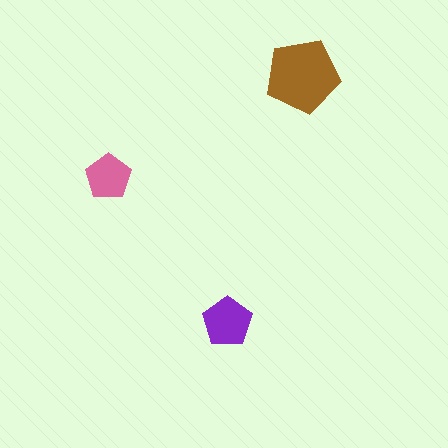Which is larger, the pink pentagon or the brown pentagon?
The brown one.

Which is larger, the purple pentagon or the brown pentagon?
The brown one.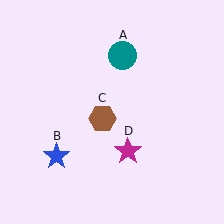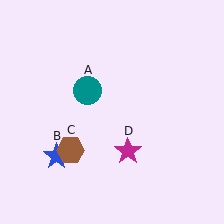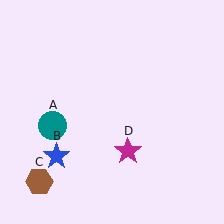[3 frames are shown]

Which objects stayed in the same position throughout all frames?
Blue star (object B) and magenta star (object D) remained stationary.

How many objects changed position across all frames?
2 objects changed position: teal circle (object A), brown hexagon (object C).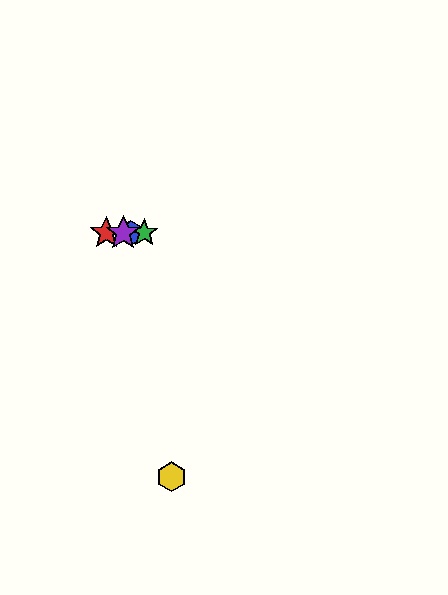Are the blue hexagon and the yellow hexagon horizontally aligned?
No, the blue hexagon is at y≈233 and the yellow hexagon is at y≈477.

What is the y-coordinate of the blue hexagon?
The blue hexagon is at y≈233.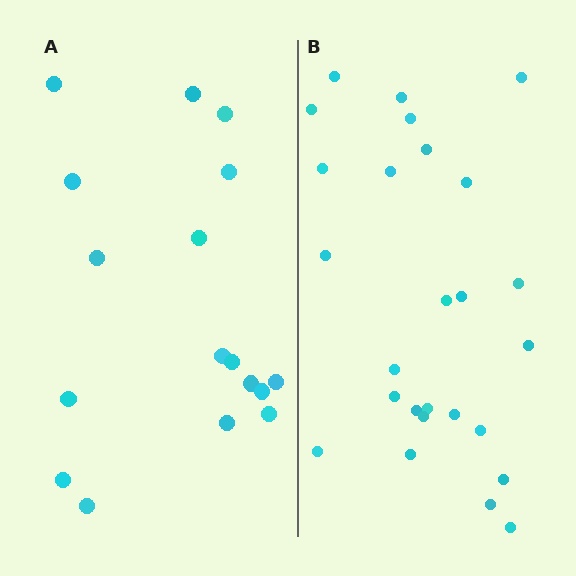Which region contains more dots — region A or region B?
Region B (the right region) has more dots.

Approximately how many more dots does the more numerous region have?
Region B has roughly 8 or so more dots than region A.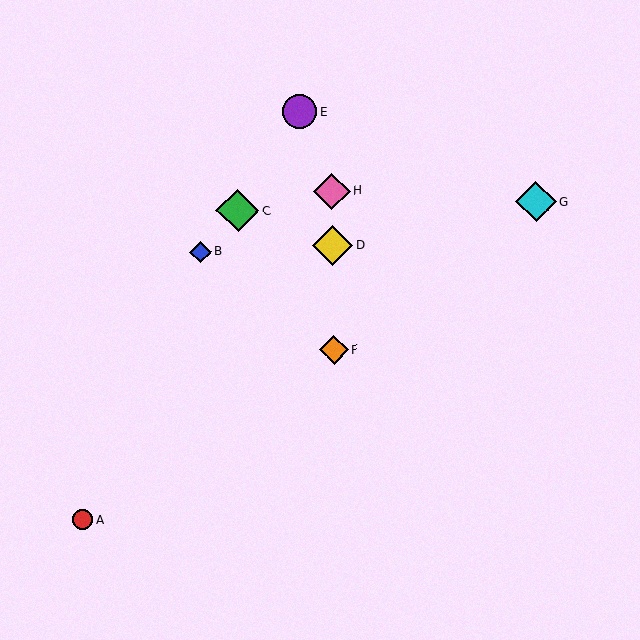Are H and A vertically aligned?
No, H is at x≈332 and A is at x≈82.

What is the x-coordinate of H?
Object H is at x≈332.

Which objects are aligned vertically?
Objects D, F, H are aligned vertically.